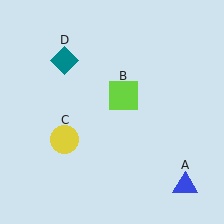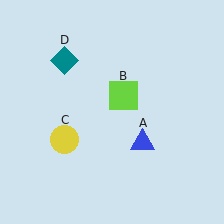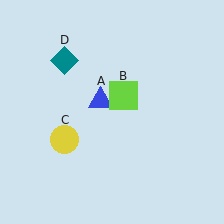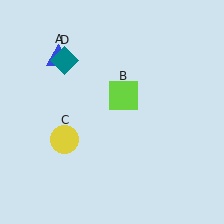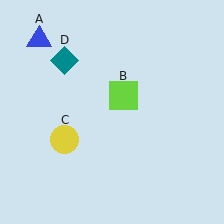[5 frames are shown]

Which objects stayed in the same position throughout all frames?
Lime square (object B) and yellow circle (object C) and teal diamond (object D) remained stationary.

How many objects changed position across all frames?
1 object changed position: blue triangle (object A).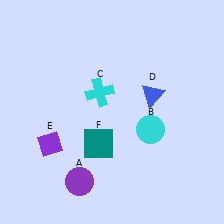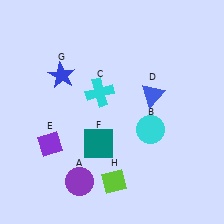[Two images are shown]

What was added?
A blue star (G), a lime diamond (H) were added in Image 2.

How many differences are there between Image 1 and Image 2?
There are 2 differences between the two images.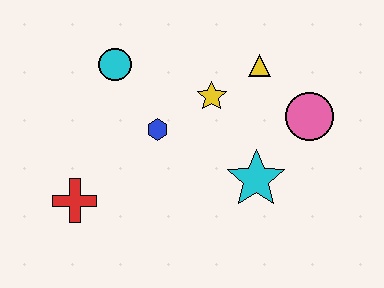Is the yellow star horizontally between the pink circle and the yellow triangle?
No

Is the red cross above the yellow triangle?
No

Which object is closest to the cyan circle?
The blue hexagon is closest to the cyan circle.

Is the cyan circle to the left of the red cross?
No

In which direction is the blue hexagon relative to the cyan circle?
The blue hexagon is below the cyan circle.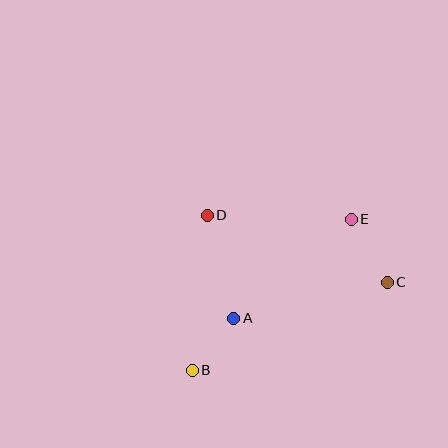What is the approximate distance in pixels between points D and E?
The distance between D and E is approximately 144 pixels.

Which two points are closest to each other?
Points A and B are closest to each other.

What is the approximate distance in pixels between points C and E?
The distance between C and E is approximately 73 pixels.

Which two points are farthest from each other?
Points B and E are farthest from each other.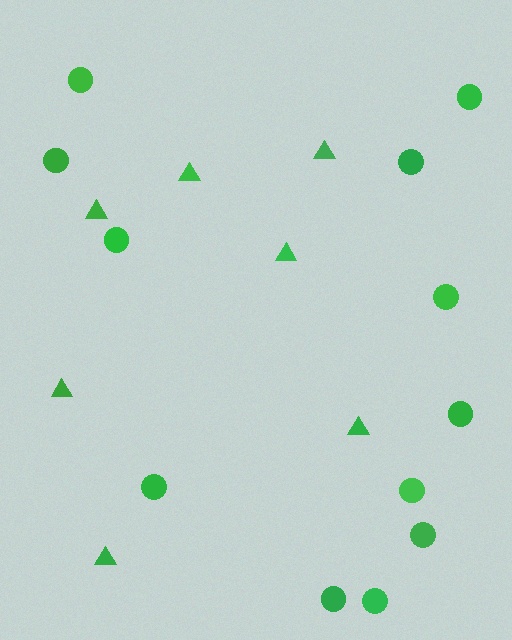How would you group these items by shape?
There are 2 groups: one group of circles (12) and one group of triangles (7).